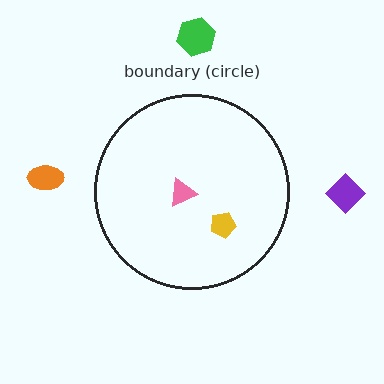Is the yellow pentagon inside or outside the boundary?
Inside.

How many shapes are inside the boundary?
2 inside, 3 outside.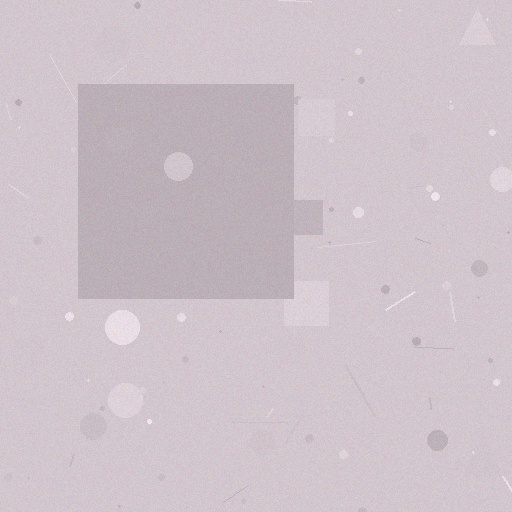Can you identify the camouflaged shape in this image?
The camouflaged shape is a square.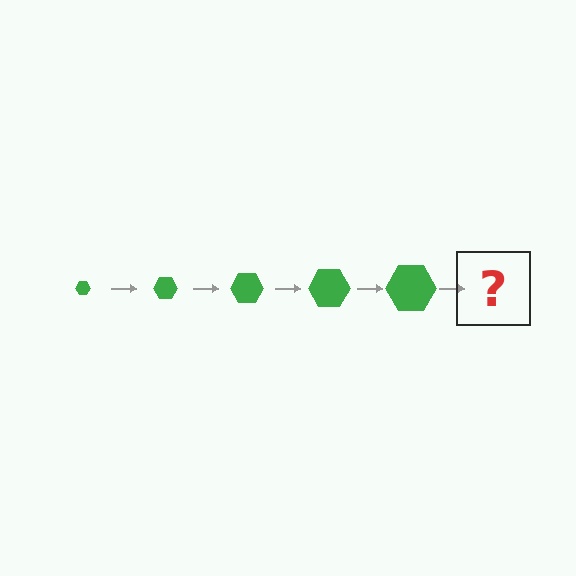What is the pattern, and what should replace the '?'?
The pattern is that the hexagon gets progressively larger each step. The '?' should be a green hexagon, larger than the previous one.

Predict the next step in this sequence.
The next step is a green hexagon, larger than the previous one.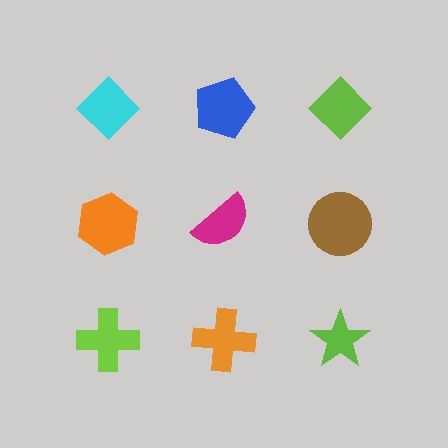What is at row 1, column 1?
A cyan diamond.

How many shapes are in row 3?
3 shapes.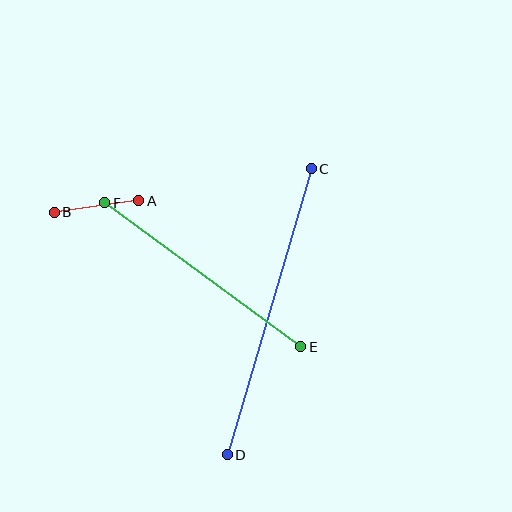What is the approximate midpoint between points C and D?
The midpoint is at approximately (269, 312) pixels.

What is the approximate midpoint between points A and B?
The midpoint is at approximately (97, 206) pixels.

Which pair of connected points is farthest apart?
Points C and D are farthest apart.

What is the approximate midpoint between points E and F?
The midpoint is at approximately (203, 275) pixels.